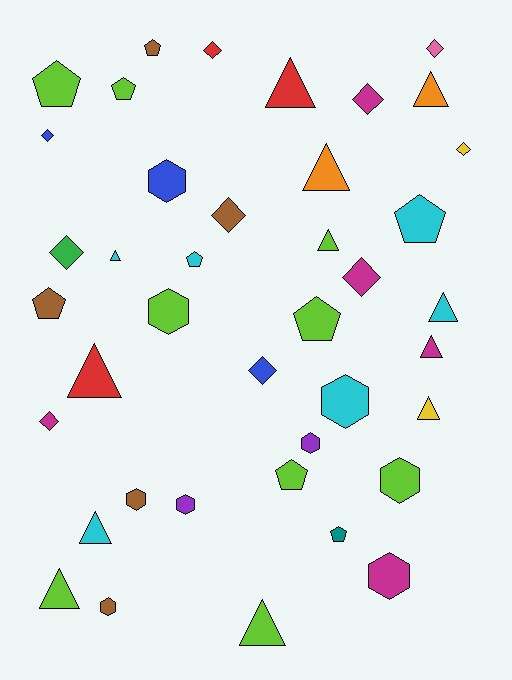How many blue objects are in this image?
There are 3 blue objects.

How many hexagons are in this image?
There are 9 hexagons.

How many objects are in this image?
There are 40 objects.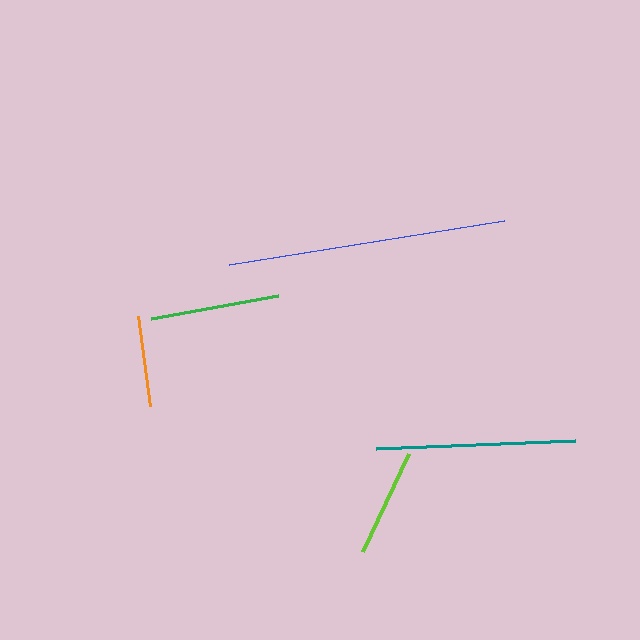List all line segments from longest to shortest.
From longest to shortest: blue, teal, green, lime, orange.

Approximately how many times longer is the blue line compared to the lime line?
The blue line is approximately 2.6 times the length of the lime line.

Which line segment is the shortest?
The orange line is the shortest at approximately 91 pixels.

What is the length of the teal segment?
The teal segment is approximately 199 pixels long.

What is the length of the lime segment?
The lime segment is approximately 109 pixels long.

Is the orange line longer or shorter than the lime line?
The lime line is longer than the orange line.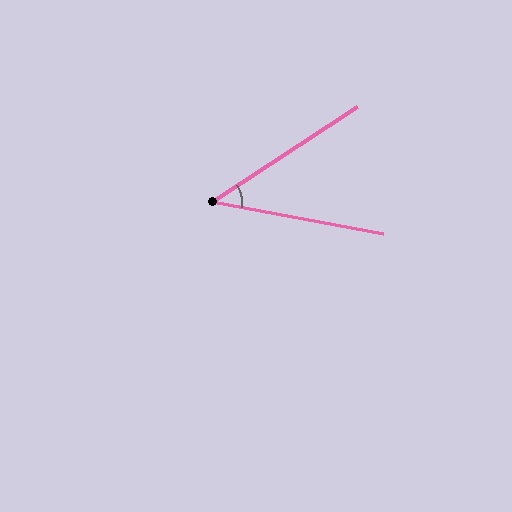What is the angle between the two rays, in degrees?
Approximately 44 degrees.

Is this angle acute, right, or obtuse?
It is acute.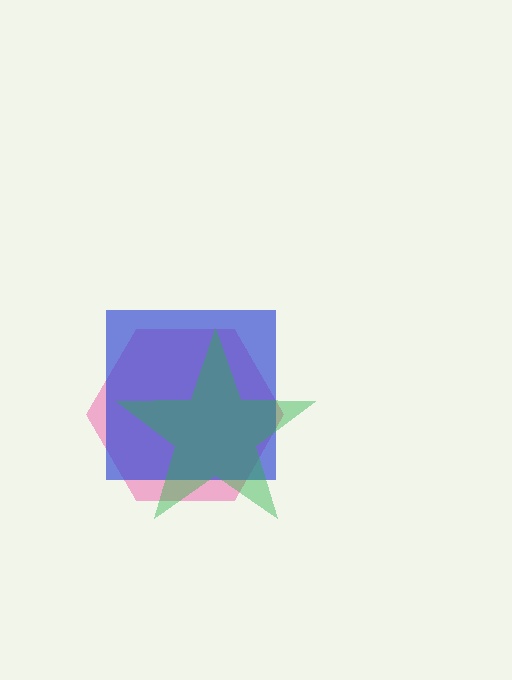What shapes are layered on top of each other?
The layered shapes are: a pink hexagon, a blue square, a green star.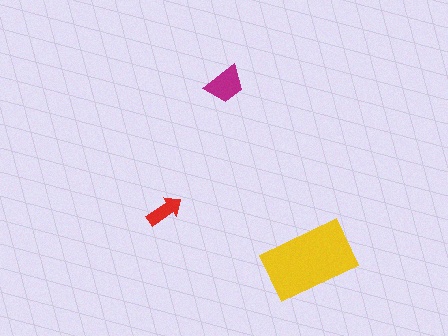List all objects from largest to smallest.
The yellow rectangle, the magenta trapezoid, the red arrow.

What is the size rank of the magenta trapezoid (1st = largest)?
2nd.